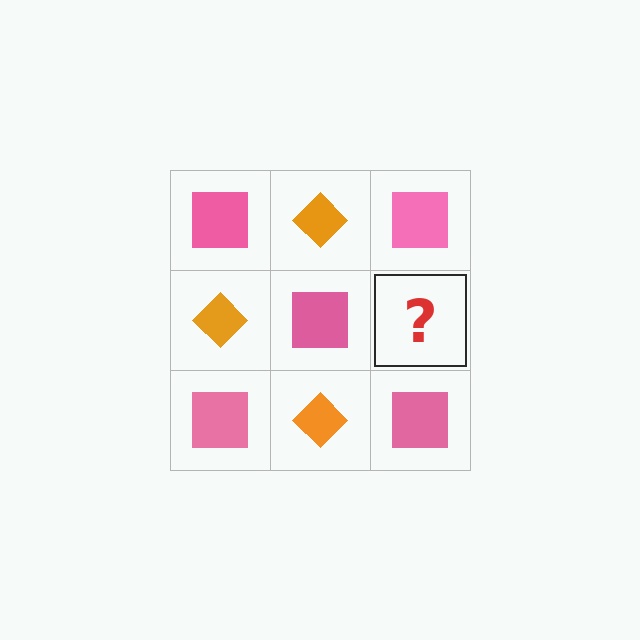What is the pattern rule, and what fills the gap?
The rule is that it alternates pink square and orange diamond in a checkerboard pattern. The gap should be filled with an orange diamond.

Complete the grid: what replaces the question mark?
The question mark should be replaced with an orange diamond.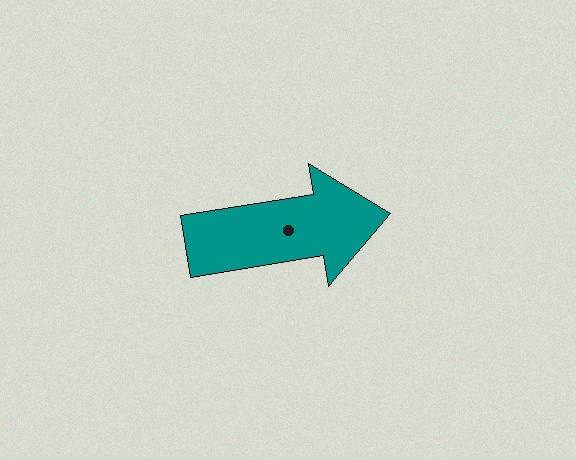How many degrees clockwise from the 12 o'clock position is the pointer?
Approximately 81 degrees.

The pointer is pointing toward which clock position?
Roughly 3 o'clock.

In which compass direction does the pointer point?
East.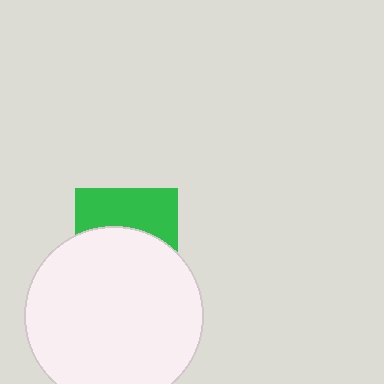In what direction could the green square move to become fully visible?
The green square could move up. That would shift it out from behind the white circle entirely.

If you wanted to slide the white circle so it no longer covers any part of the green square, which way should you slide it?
Slide it down — that is the most direct way to separate the two shapes.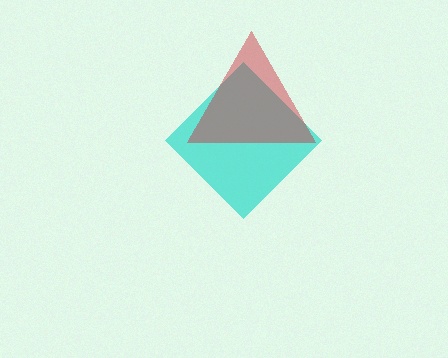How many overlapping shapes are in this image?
There are 2 overlapping shapes in the image.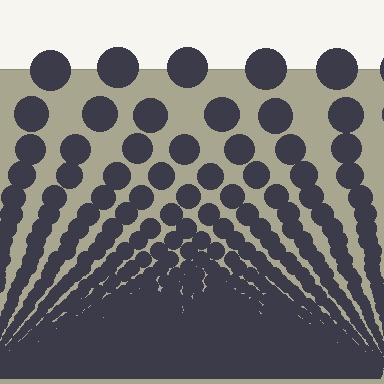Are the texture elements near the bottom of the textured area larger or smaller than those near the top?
Smaller. The gradient is inverted — elements near the bottom are smaller and denser.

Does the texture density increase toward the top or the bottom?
Density increases toward the bottom.